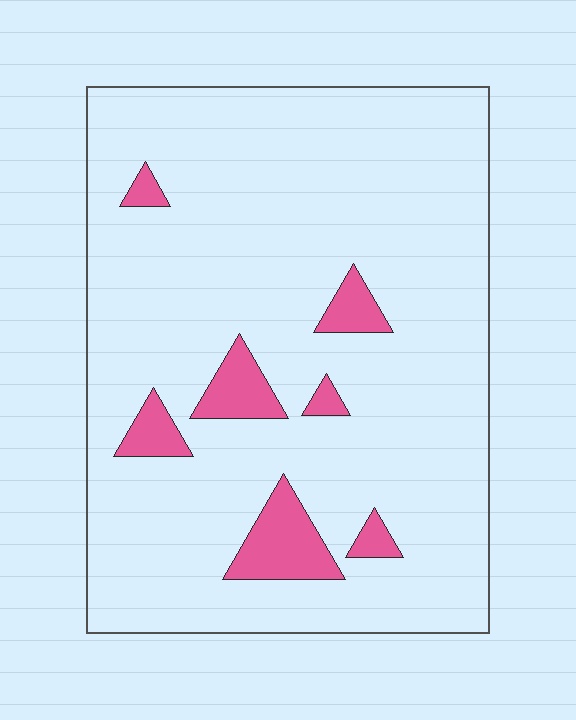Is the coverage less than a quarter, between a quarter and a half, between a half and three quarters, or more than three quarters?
Less than a quarter.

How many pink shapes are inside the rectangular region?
7.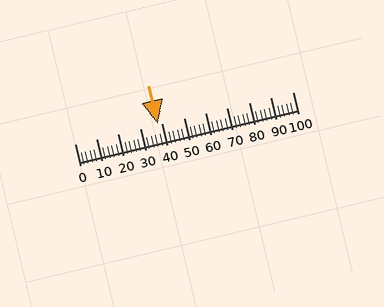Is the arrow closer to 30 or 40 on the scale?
The arrow is closer to 40.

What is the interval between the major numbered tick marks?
The major tick marks are spaced 10 units apart.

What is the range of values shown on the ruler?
The ruler shows values from 0 to 100.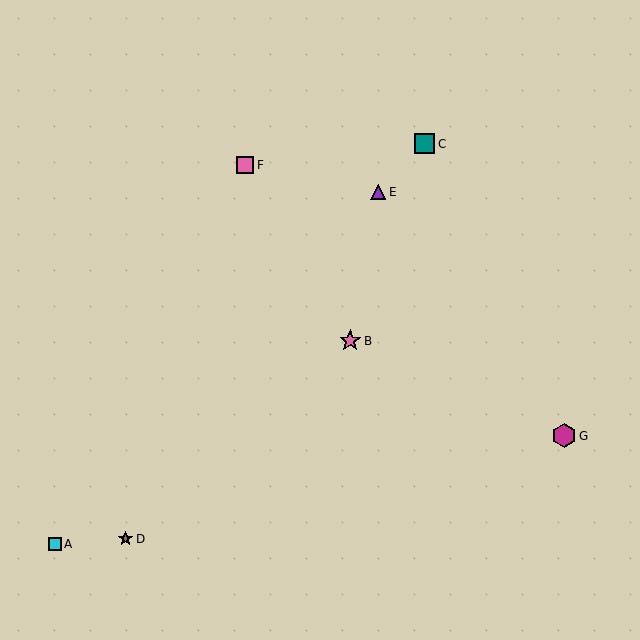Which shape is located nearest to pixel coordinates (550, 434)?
The magenta hexagon (labeled G) at (564, 436) is nearest to that location.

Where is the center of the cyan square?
The center of the cyan square is at (55, 544).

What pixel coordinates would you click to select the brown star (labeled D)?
Click at (125, 539) to select the brown star D.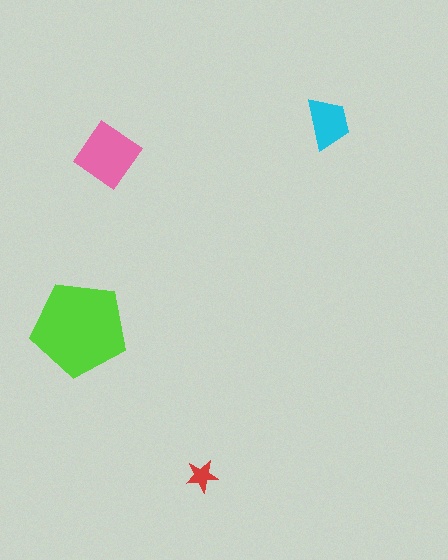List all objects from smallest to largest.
The red star, the cyan trapezoid, the pink diamond, the lime pentagon.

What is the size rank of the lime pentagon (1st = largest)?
1st.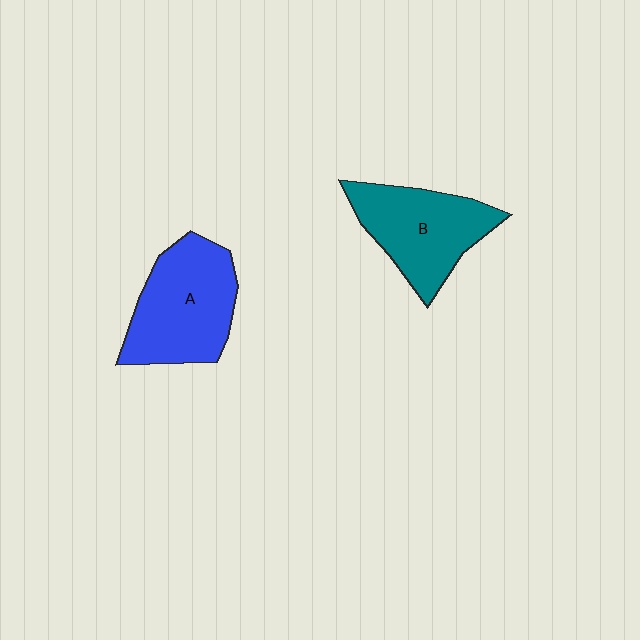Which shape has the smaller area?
Shape B (teal).